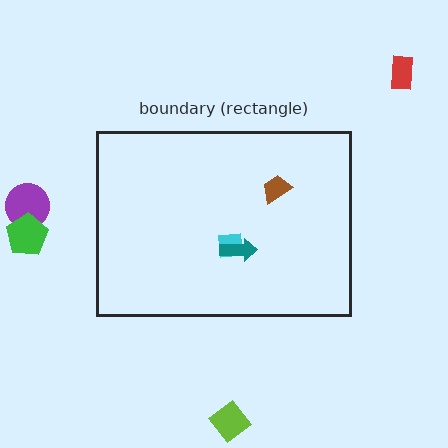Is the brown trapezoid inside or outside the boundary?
Inside.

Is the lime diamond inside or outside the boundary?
Outside.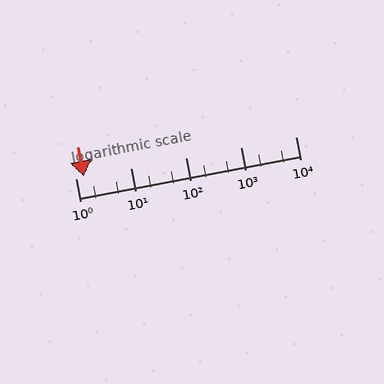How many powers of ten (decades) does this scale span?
The scale spans 4 decades, from 1 to 10000.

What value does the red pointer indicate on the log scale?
The pointer indicates approximately 1.4.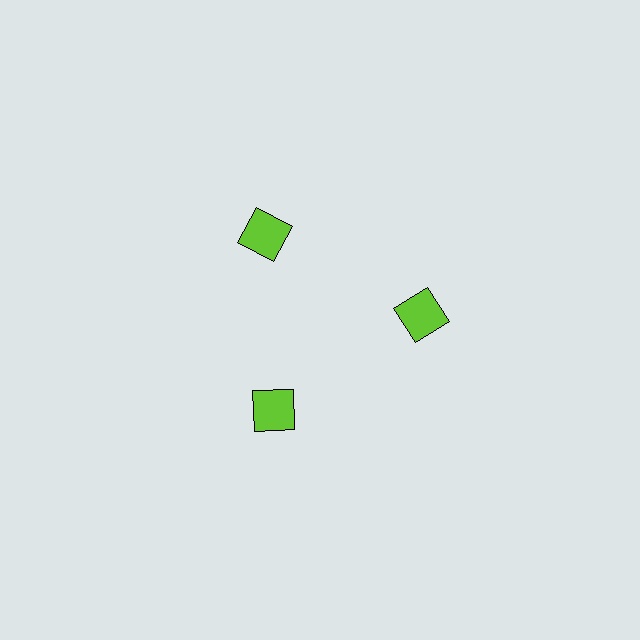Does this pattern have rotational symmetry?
Yes, this pattern has 3-fold rotational symmetry. It looks the same after rotating 120 degrees around the center.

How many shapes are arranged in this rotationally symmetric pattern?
There are 3 shapes, arranged in 3 groups of 1.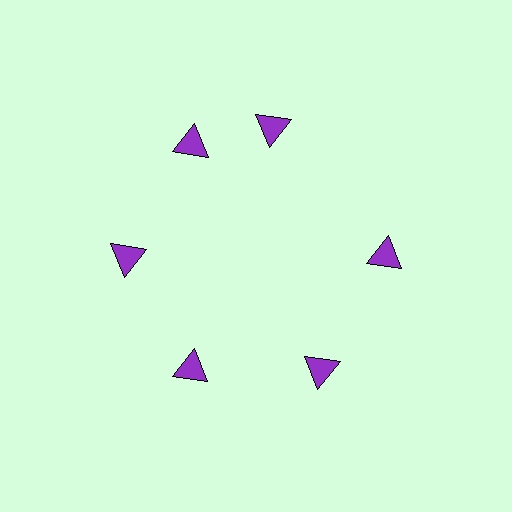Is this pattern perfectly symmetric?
No. The 6 purple triangles are arranged in a ring, but one element near the 1 o'clock position is rotated out of alignment along the ring, breaking the 6-fold rotational symmetry.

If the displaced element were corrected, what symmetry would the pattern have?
It would have 6-fold rotational symmetry — the pattern would map onto itself every 60 degrees.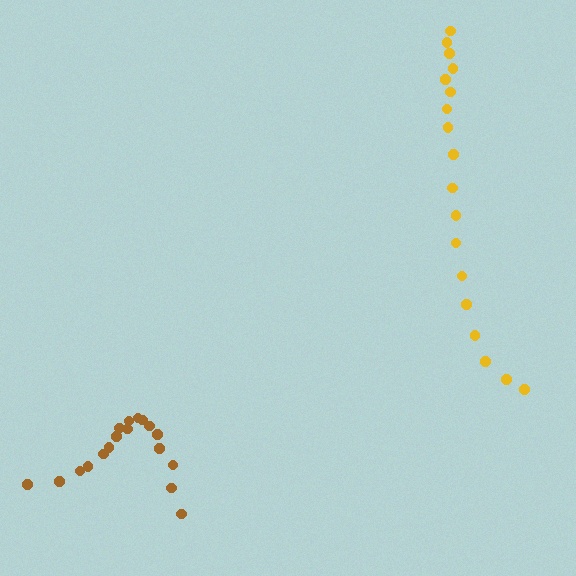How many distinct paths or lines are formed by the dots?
There are 2 distinct paths.